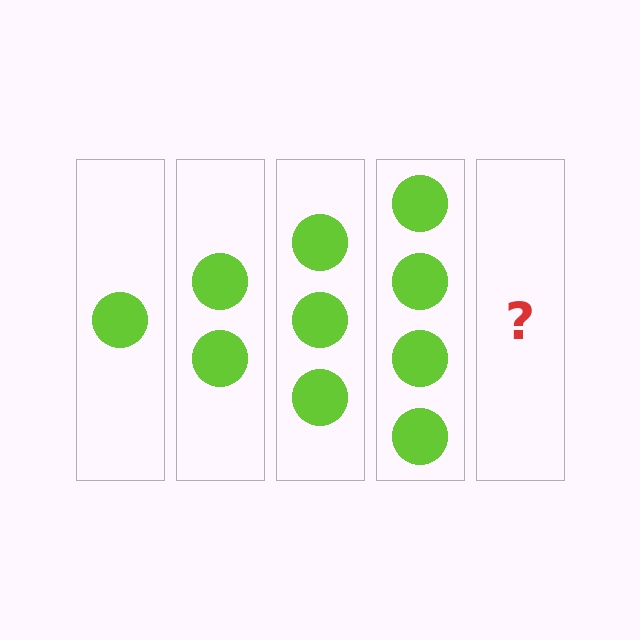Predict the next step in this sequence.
The next step is 5 circles.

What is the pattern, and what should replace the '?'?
The pattern is that each step adds one more circle. The '?' should be 5 circles.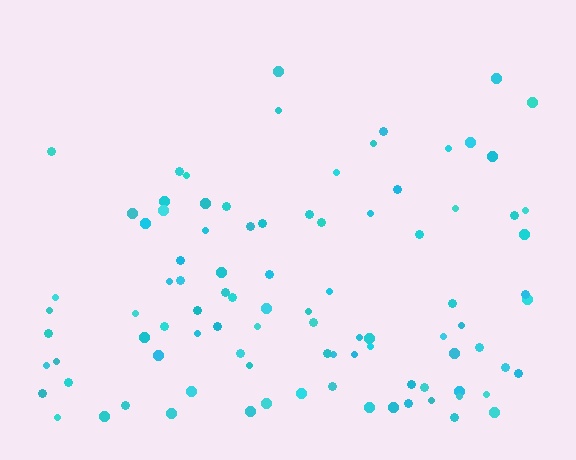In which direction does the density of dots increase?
From top to bottom, with the bottom side densest.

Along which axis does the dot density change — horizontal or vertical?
Vertical.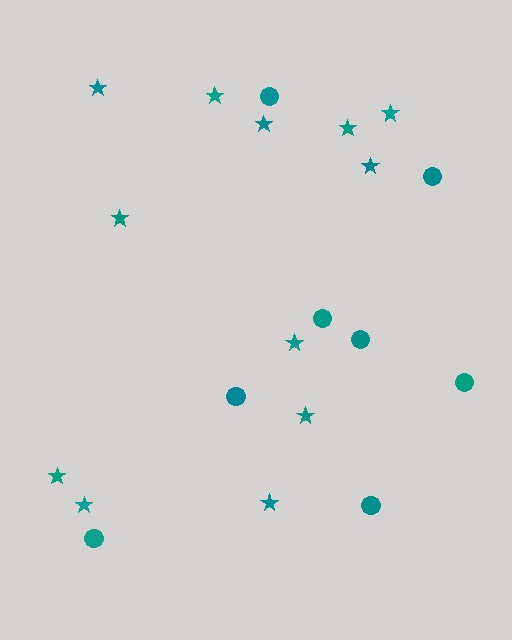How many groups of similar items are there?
There are 2 groups: one group of stars (12) and one group of circles (8).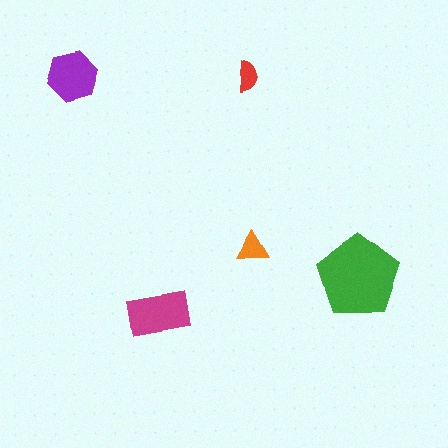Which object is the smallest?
The red semicircle.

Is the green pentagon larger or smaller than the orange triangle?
Larger.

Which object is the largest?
The green pentagon.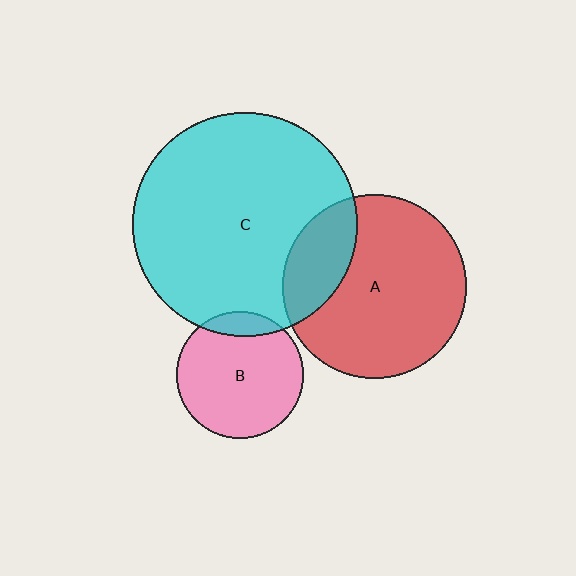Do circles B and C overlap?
Yes.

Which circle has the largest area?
Circle C (cyan).